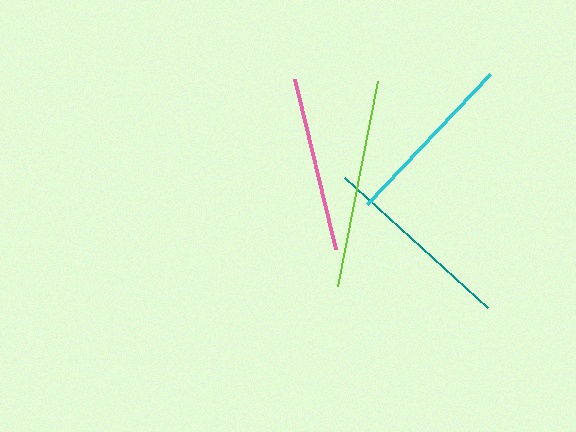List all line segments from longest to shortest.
From longest to shortest: lime, teal, cyan, pink.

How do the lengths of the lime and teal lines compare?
The lime and teal lines are approximately the same length.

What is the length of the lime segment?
The lime segment is approximately 209 pixels long.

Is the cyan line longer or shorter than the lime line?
The lime line is longer than the cyan line.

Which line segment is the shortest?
The pink line is the shortest at approximately 175 pixels.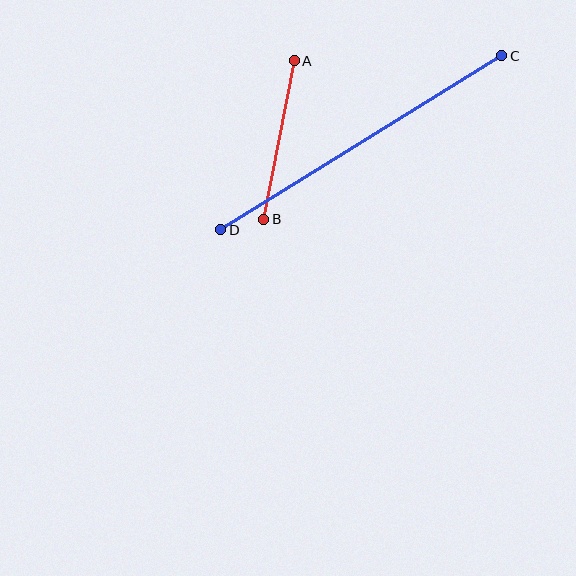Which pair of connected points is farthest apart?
Points C and D are farthest apart.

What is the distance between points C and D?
The distance is approximately 331 pixels.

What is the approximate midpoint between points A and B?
The midpoint is at approximately (279, 140) pixels.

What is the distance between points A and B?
The distance is approximately 161 pixels.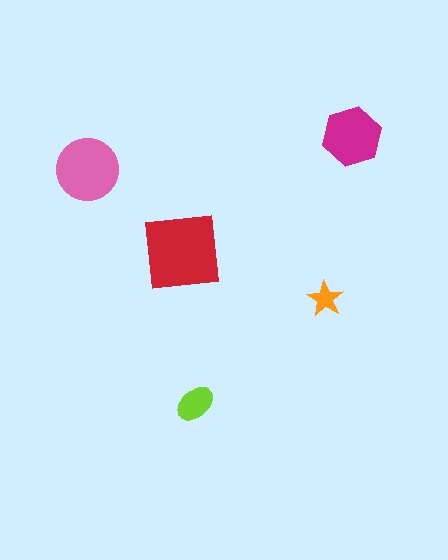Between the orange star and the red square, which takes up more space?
The red square.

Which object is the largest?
The red square.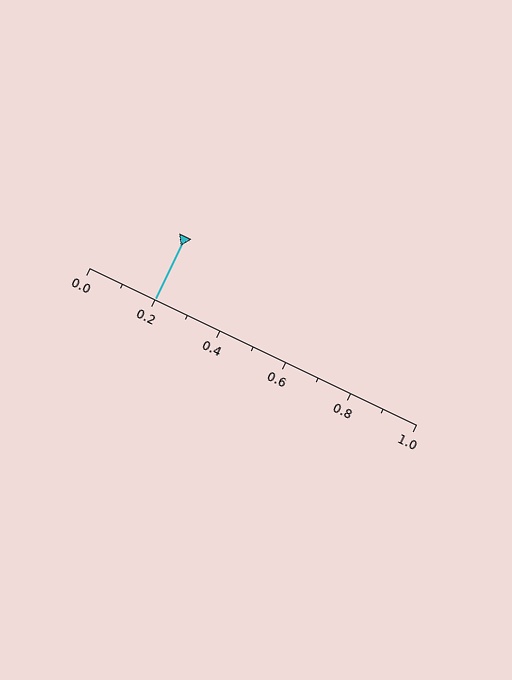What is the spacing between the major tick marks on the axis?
The major ticks are spaced 0.2 apart.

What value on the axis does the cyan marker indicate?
The marker indicates approximately 0.2.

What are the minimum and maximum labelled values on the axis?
The axis runs from 0.0 to 1.0.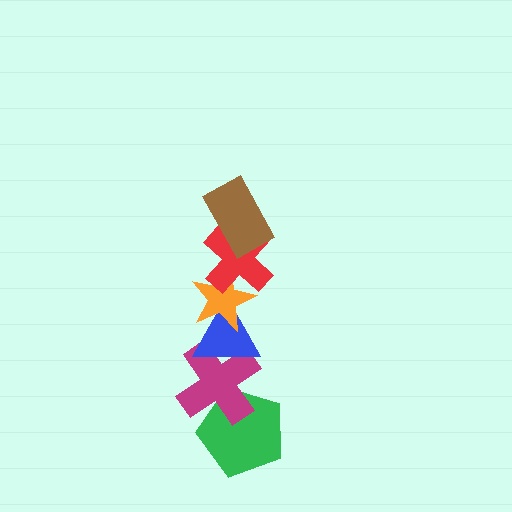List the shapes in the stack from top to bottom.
From top to bottom: the brown rectangle, the red cross, the orange star, the blue triangle, the magenta cross, the green pentagon.